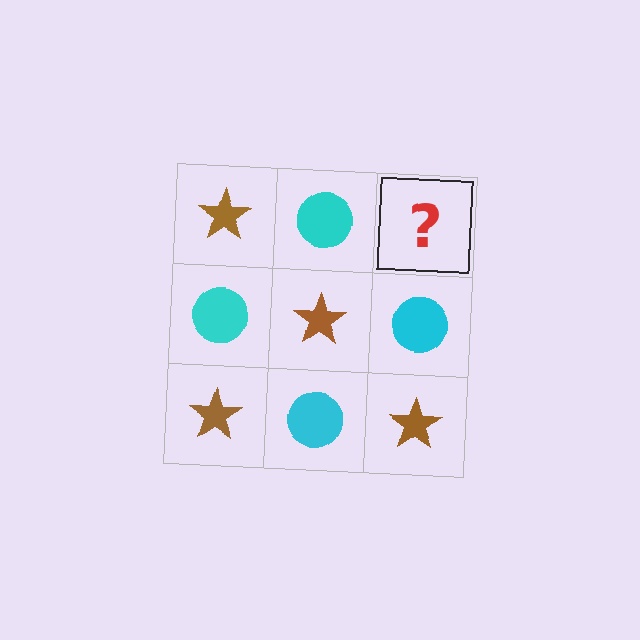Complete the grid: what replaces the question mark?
The question mark should be replaced with a brown star.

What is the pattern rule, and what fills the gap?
The rule is that it alternates brown star and cyan circle in a checkerboard pattern. The gap should be filled with a brown star.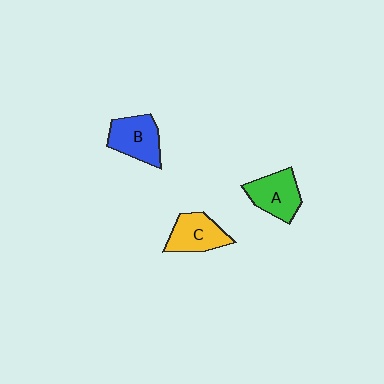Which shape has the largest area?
Shape B (blue).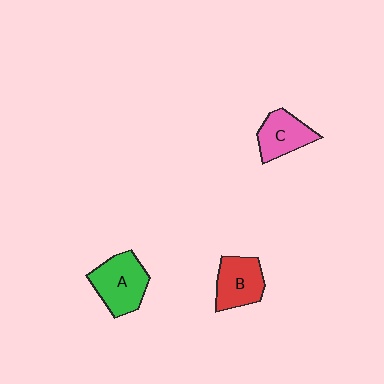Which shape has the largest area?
Shape A (green).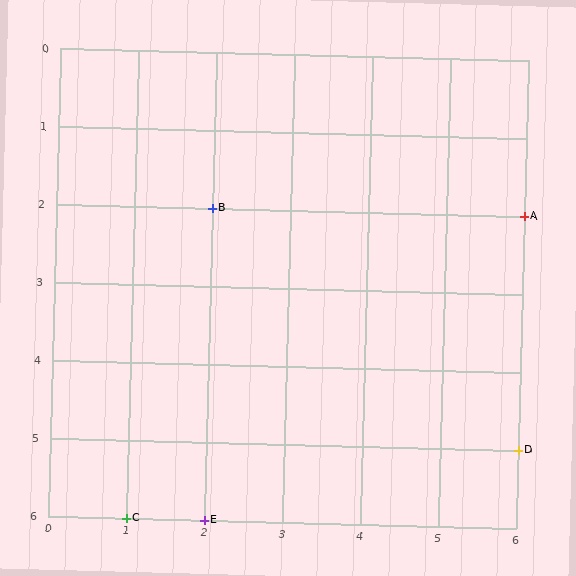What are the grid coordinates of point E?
Point E is at grid coordinates (2, 6).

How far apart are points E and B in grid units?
Points E and B are 4 rows apart.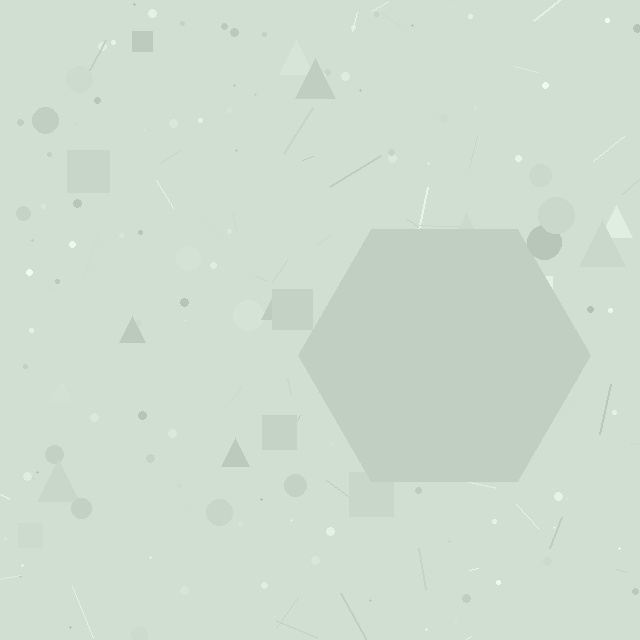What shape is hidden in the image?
A hexagon is hidden in the image.